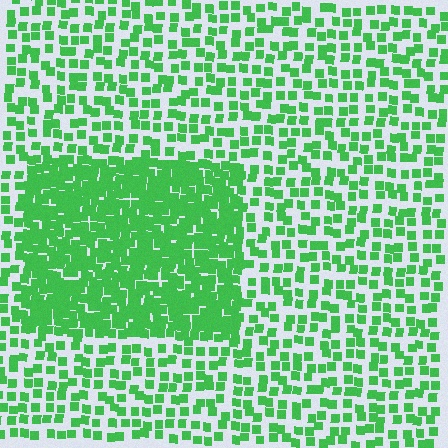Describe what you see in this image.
The image contains small green elements arranged at two different densities. A rectangle-shaped region is visible where the elements are more densely packed than the surrounding area.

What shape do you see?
I see a rectangle.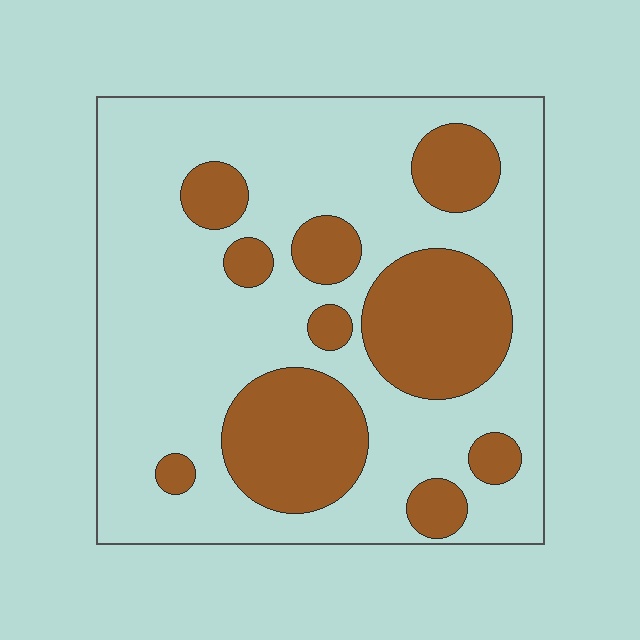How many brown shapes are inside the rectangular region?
10.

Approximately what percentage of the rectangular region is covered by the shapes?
Approximately 30%.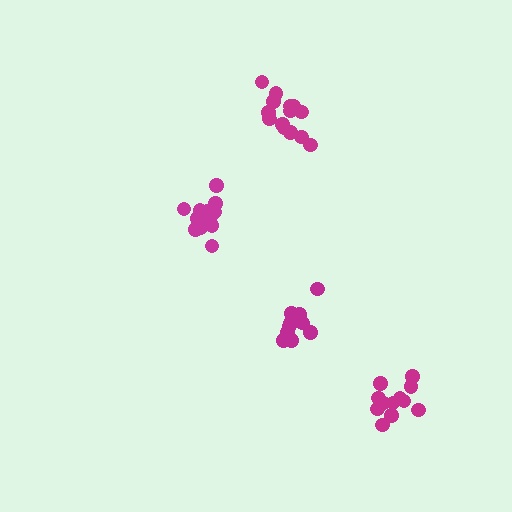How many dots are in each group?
Group 1: 13 dots, Group 2: 11 dots, Group 3: 12 dots, Group 4: 15 dots (51 total).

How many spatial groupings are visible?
There are 4 spatial groupings.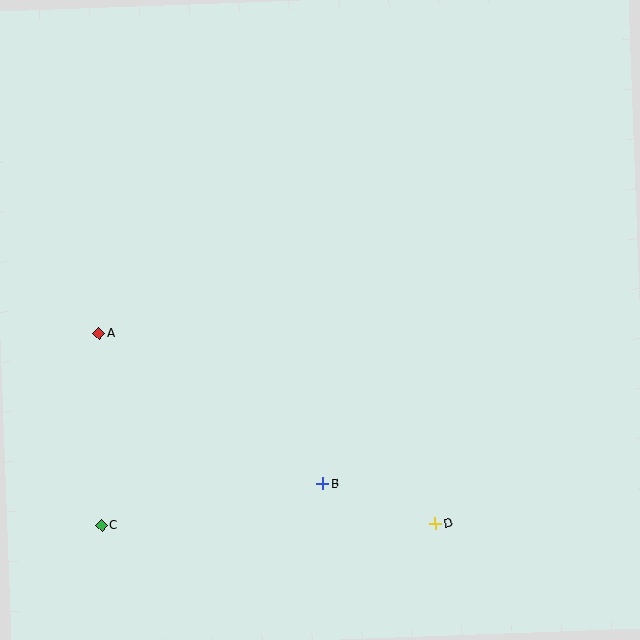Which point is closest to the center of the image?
Point B at (323, 484) is closest to the center.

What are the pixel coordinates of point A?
Point A is at (99, 333).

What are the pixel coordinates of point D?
Point D is at (435, 524).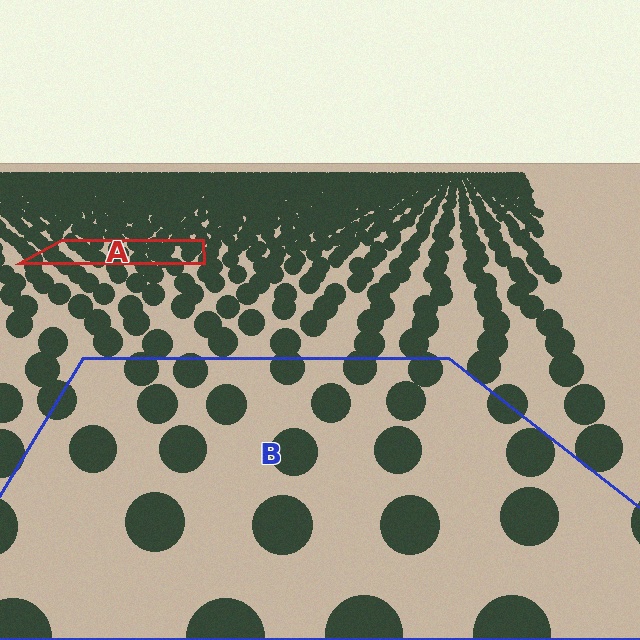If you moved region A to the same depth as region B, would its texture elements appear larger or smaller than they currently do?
They would appear larger. At a closer depth, the same texture elements are projected at a bigger on-screen size.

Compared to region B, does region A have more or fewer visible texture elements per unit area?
Region A has more texture elements per unit area — they are packed more densely because it is farther away.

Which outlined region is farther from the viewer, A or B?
Region A is farther from the viewer — the texture elements inside it appear smaller and more densely packed.